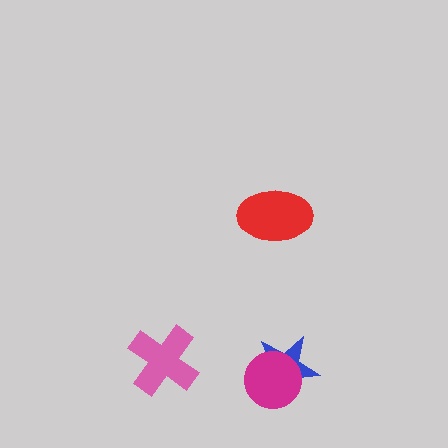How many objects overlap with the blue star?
1 object overlaps with the blue star.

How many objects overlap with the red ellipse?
0 objects overlap with the red ellipse.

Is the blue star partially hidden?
Yes, it is partially covered by another shape.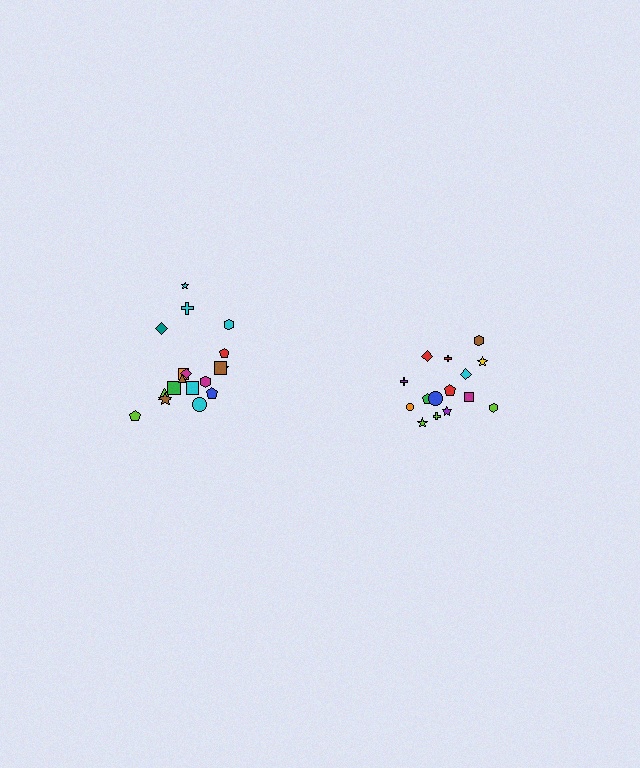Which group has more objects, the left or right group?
The left group.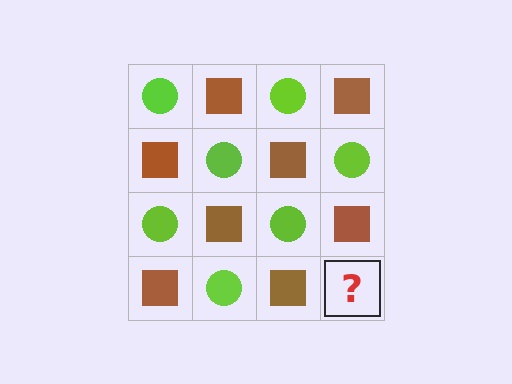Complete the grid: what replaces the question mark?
The question mark should be replaced with a lime circle.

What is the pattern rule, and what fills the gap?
The rule is that it alternates lime circle and brown square in a checkerboard pattern. The gap should be filled with a lime circle.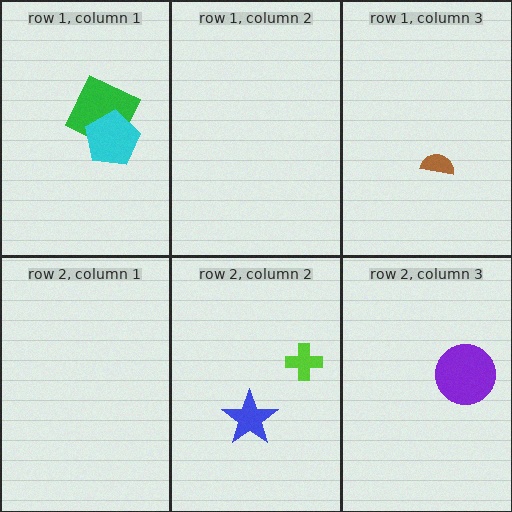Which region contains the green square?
The row 1, column 1 region.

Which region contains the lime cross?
The row 2, column 2 region.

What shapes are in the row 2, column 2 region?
The lime cross, the blue star.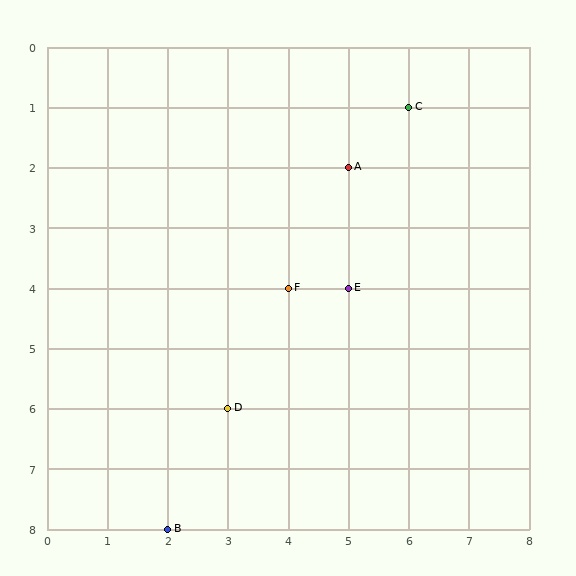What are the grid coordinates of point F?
Point F is at grid coordinates (4, 4).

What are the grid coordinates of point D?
Point D is at grid coordinates (3, 6).